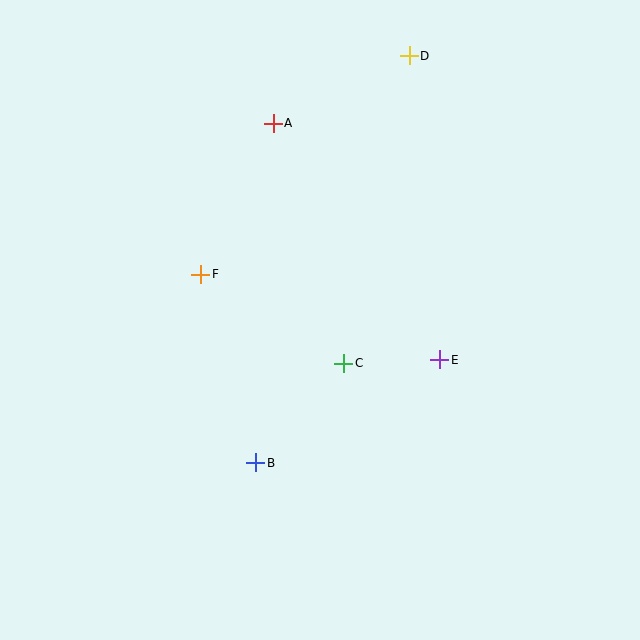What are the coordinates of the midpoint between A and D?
The midpoint between A and D is at (341, 89).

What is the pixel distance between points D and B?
The distance between D and B is 435 pixels.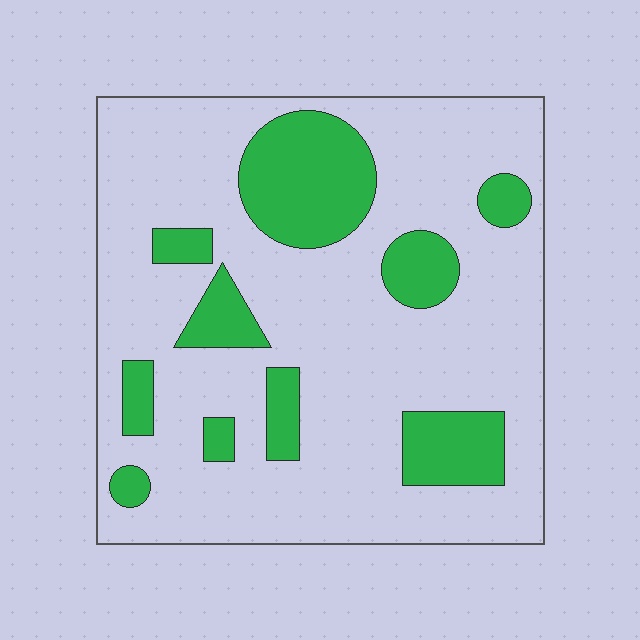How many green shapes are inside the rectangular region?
10.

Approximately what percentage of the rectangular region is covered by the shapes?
Approximately 20%.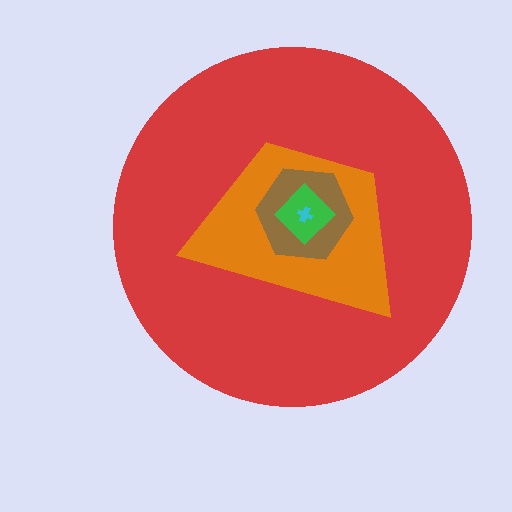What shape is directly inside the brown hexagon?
The green diamond.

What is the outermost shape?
The red circle.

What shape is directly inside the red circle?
The orange trapezoid.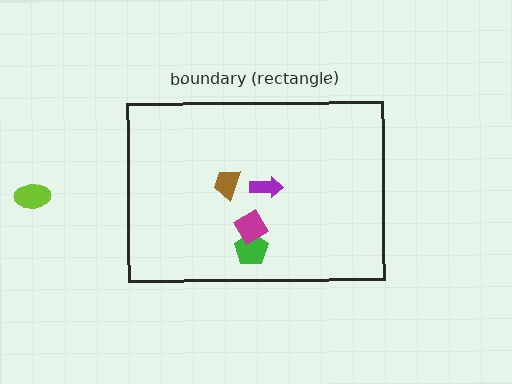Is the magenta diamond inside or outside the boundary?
Inside.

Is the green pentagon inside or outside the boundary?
Inside.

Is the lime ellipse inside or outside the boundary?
Outside.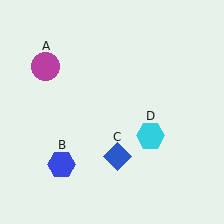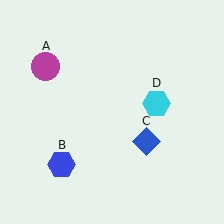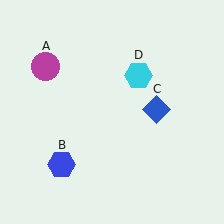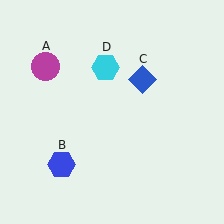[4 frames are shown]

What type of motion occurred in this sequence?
The blue diamond (object C), cyan hexagon (object D) rotated counterclockwise around the center of the scene.